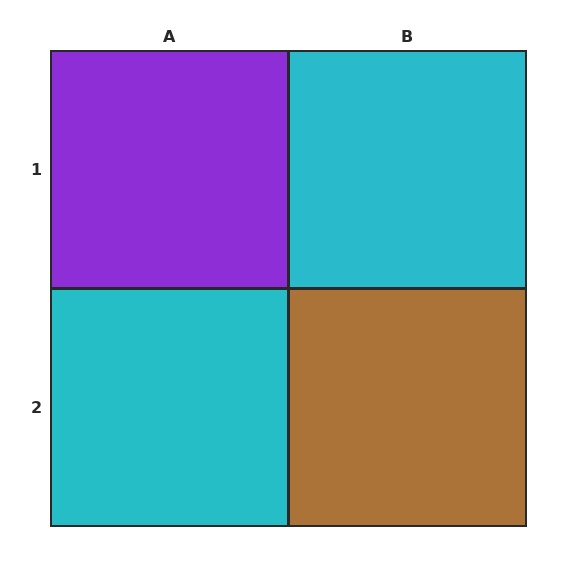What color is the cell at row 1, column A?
Purple.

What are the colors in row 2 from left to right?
Cyan, brown.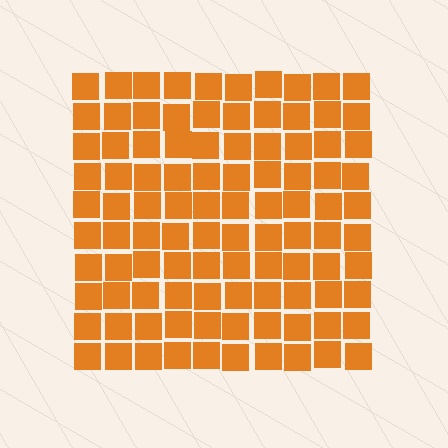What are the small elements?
The small elements are squares.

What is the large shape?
The large shape is a square.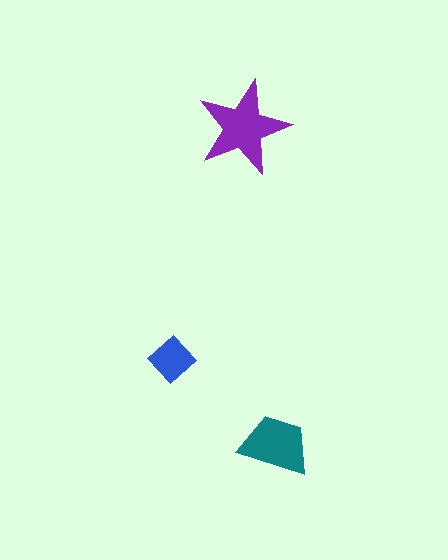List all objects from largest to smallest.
The purple star, the teal trapezoid, the blue diamond.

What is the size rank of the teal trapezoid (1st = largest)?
2nd.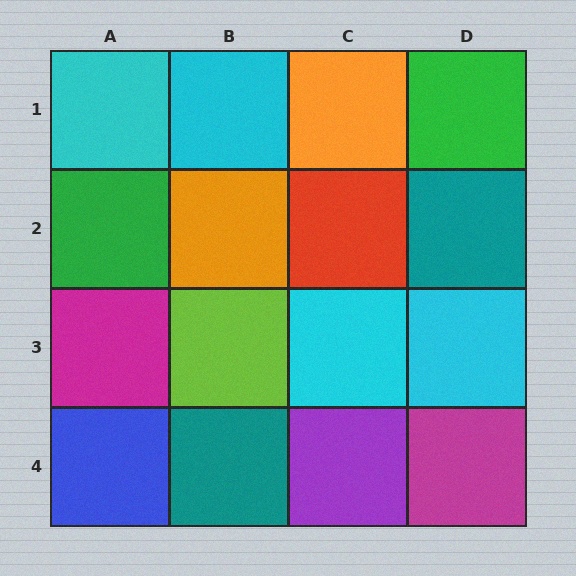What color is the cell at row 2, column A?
Green.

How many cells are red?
1 cell is red.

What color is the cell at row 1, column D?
Green.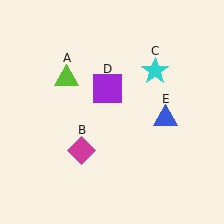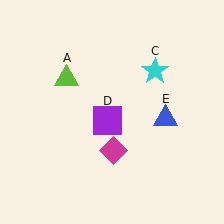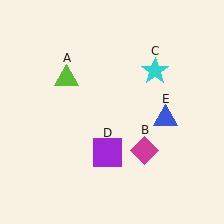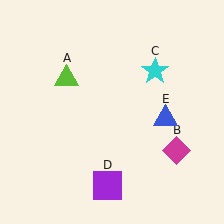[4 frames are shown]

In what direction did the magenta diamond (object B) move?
The magenta diamond (object B) moved right.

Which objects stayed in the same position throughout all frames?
Lime triangle (object A) and cyan star (object C) and blue triangle (object E) remained stationary.